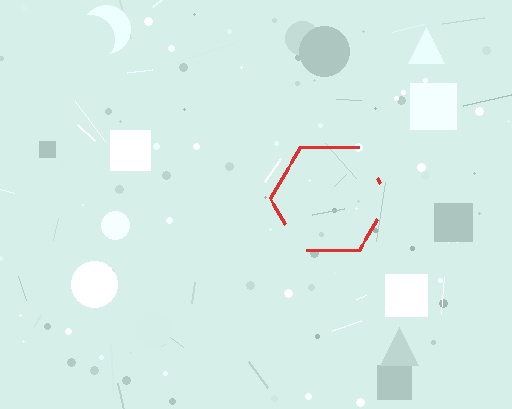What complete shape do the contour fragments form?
The contour fragments form a hexagon.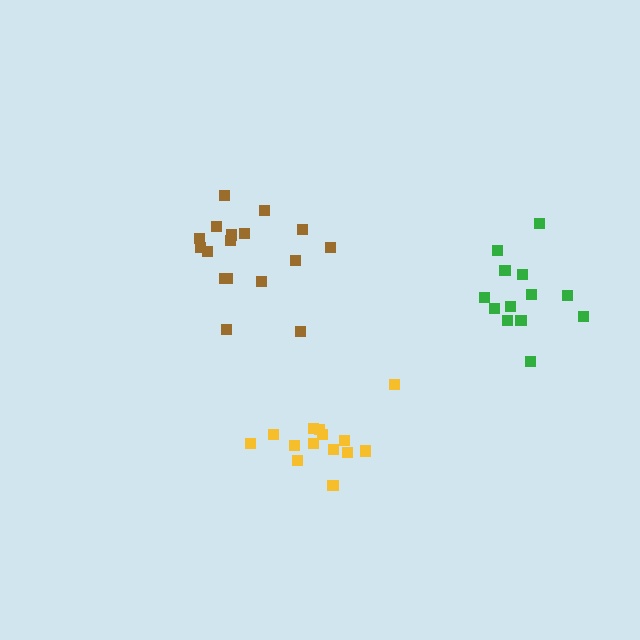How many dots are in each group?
Group 1: 14 dots, Group 2: 13 dots, Group 3: 17 dots (44 total).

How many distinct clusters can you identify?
There are 3 distinct clusters.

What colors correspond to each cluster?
The clusters are colored: yellow, green, brown.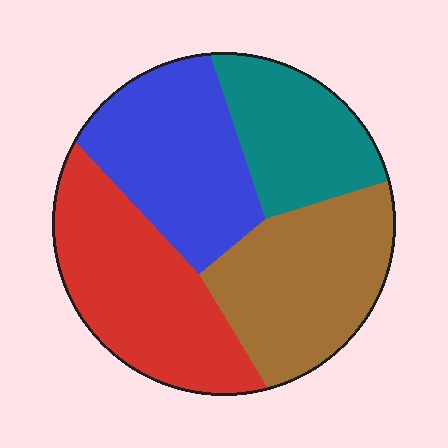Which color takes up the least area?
Teal, at roughly 20%.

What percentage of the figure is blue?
Blue covers roughly 25% of the figure.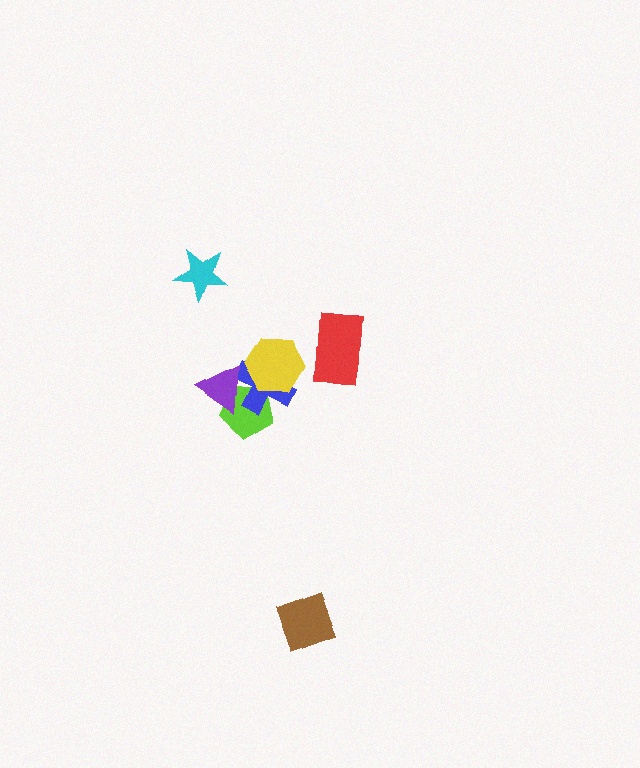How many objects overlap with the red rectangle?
0 objects overlap with the red rectangle.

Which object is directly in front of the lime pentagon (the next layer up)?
The blue cross is directly in front of the lime pentagon.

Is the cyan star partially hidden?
No, no other shape covers it.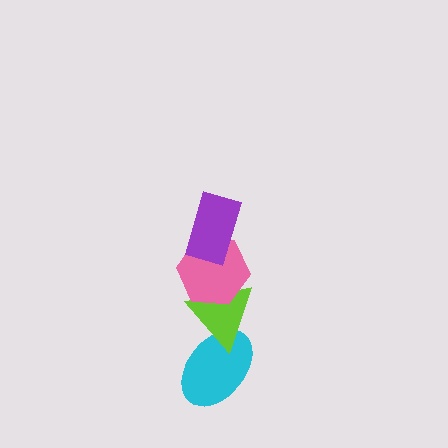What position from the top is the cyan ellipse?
The cyan ellipse is 4th from the top.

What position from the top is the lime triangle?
The lime triangle is 3rd from the top.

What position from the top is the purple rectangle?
The purple rectangle is 1st from the top.